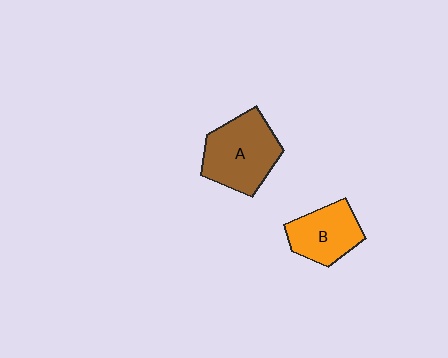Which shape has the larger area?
Shape A (brown).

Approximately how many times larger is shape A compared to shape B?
Approximately 1.4 times.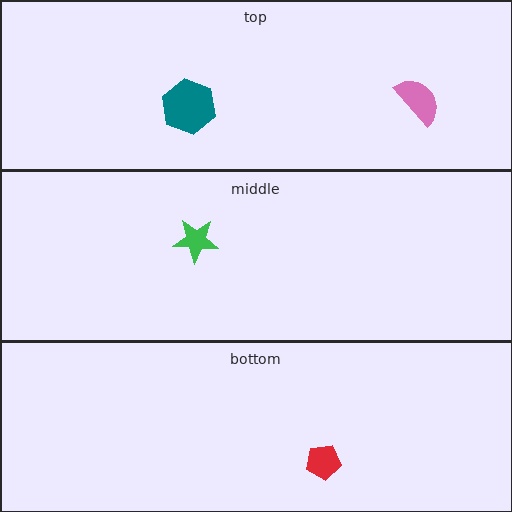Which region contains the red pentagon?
The bottom region.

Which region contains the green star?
The middle region.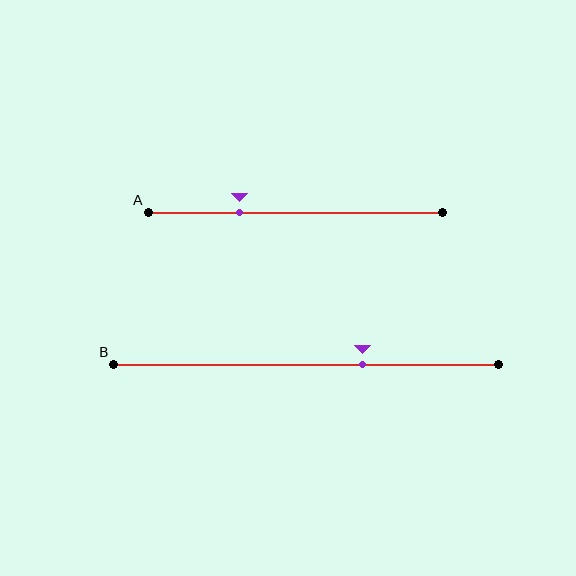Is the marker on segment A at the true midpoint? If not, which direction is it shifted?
No, the marker on segment A is shifted to the left by about 19% of the segment length.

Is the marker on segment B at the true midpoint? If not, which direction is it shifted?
No, the marker on segment B is shifted to the right by about 15% of the segment length.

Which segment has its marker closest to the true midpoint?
Segment B has its marker closest to the true midpoint.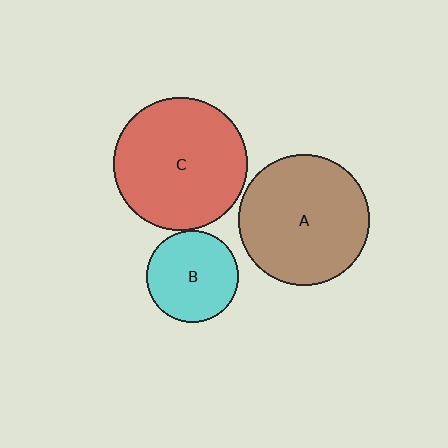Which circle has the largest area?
Circle C (red).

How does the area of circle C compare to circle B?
Approximately 2.1 times.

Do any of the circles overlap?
No, none of the circles overlap.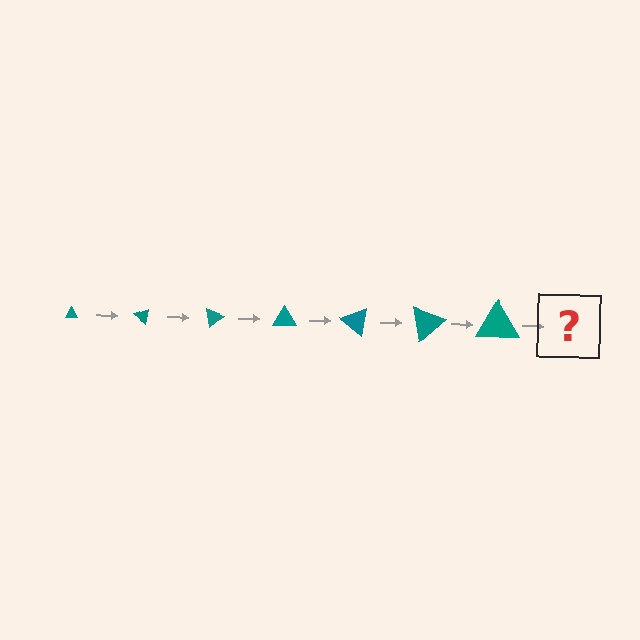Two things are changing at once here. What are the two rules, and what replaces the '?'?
The two rules are that the triangle grows larger each step and it rotates 40 degrees each step. The '?' should be a triangle, larger than the previous one and rotated 280 degrees from the start.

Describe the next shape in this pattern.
It should be a triangle, larger than the previous one and rotated 280 degrees from the start.